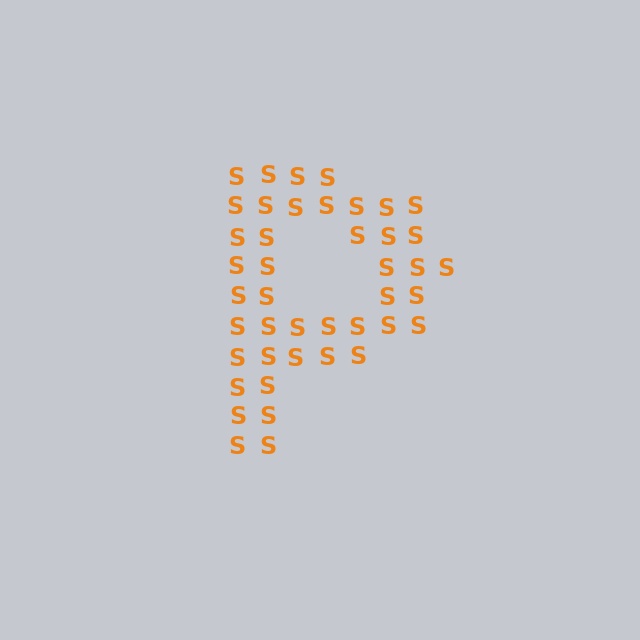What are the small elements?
The small elements are letter S's.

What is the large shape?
The large shape is the letter P.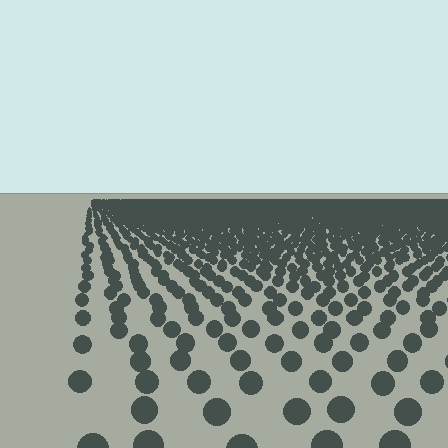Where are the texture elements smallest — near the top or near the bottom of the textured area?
Near the top.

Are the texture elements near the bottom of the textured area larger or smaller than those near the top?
Larger. Near the bottom, elements are closer to the viewer and appear at a bigger on-screen size.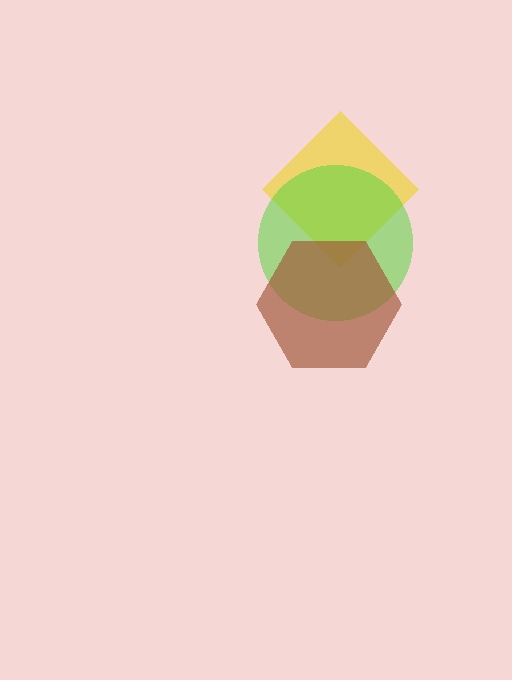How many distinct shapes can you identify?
There are 3 distinct shapes: a yellow diamond, a lime circle, a brown hexagon.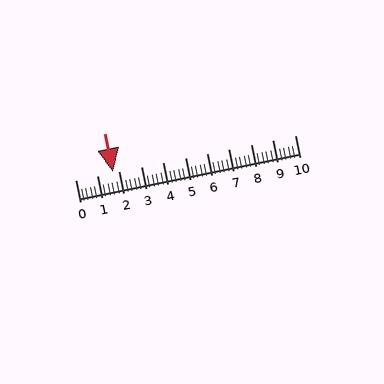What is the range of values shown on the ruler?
The ruler shows values from 0 to 10.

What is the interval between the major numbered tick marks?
The major tick marks are spaced 1 units apart.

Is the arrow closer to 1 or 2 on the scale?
The arrow is closer to 2.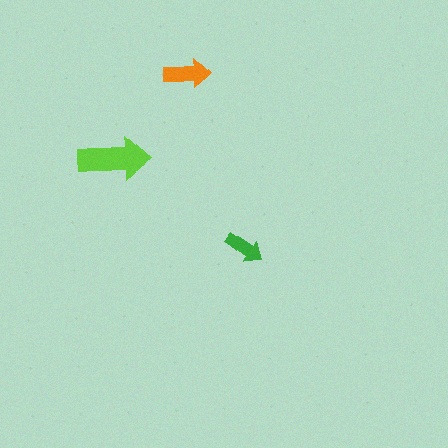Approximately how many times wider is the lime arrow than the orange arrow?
About 1.5 times wider.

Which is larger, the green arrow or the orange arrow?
The orange one.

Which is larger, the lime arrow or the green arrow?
The lime one.